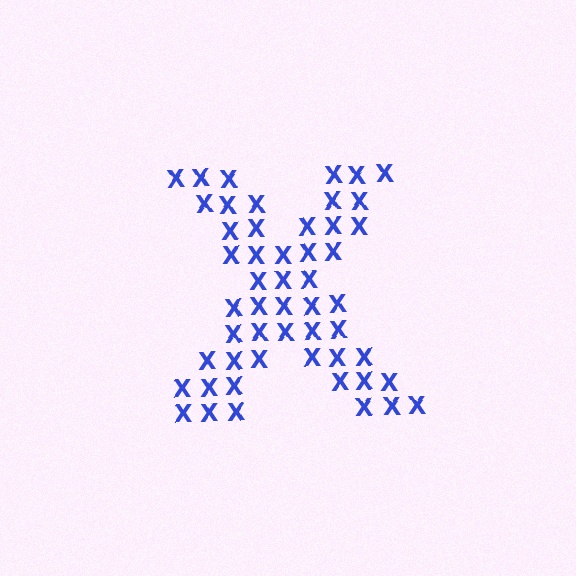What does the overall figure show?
The overall figure shows the letter X.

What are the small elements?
The small elements are letter X's.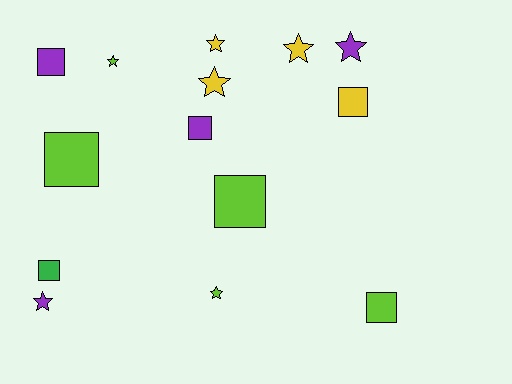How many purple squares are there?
There are 2 purple squares.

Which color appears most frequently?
Lime, with 5 objects.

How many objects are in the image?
There are 14 objects.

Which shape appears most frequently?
Square, with 7 objects.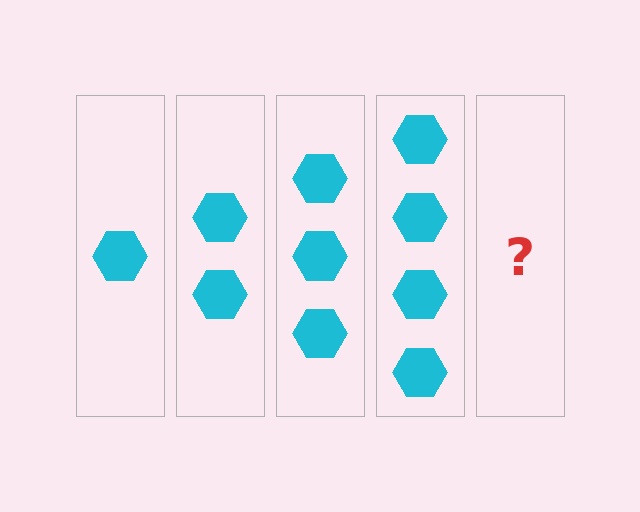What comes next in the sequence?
The next element should be 5 hexagons.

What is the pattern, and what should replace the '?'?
The pattern is that each step adds one more hexagon. The '?' should be 5 hexagons.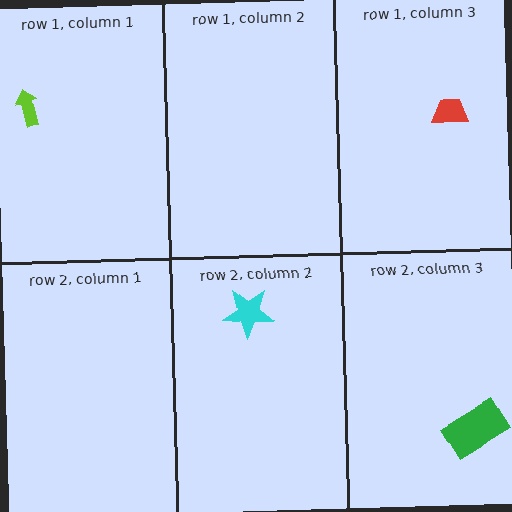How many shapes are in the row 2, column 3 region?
1.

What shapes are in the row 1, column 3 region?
The red trapezoid.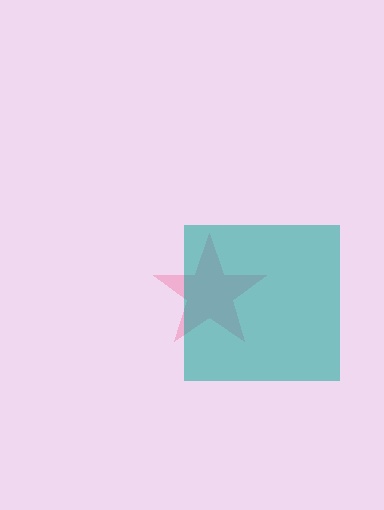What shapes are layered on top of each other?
The layered shapes are: a pink star, a teal square.